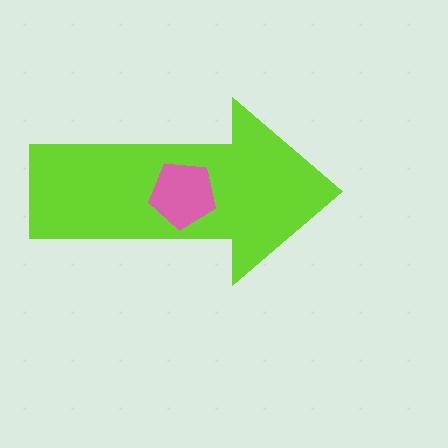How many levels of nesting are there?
2.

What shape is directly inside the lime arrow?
The pink pentagon.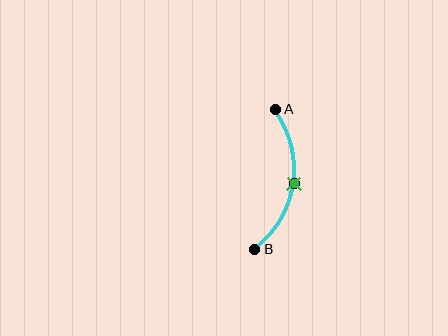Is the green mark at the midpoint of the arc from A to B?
Yes. The green mark lies on the arc at equal arc-length from both A and B — it is the arc midpoint.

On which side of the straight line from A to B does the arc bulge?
The arc bulges to the right of the straight line connecting A and B.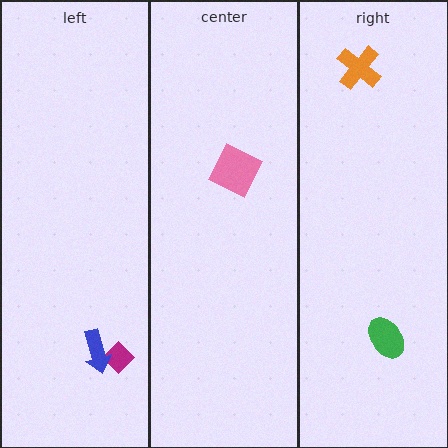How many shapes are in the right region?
2.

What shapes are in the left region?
The magenta diamond, the blue arrow.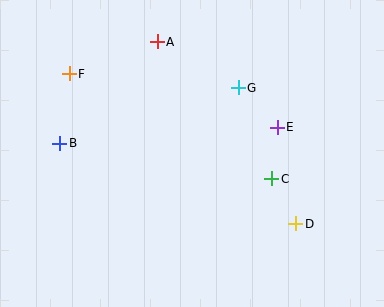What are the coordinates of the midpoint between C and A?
The midpoint between C and A is at (215, 110).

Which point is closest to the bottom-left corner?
Point B is closest to the bottom-left corner.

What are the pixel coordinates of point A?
Point A is at (157, 42).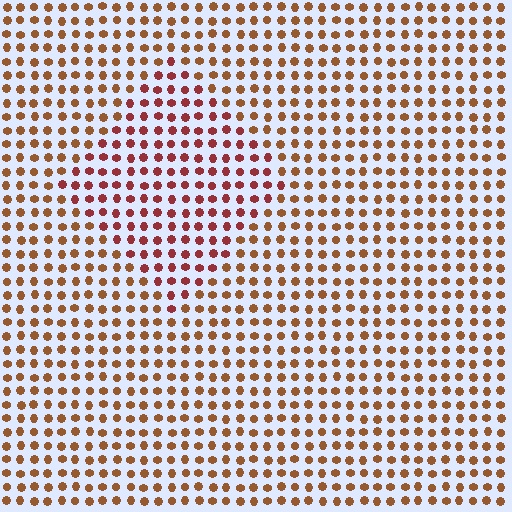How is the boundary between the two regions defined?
The boundary is defined purely by a slight shift in hue (about 30 degrees). Spacing, size, and orientation are identical on both sides.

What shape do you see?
I see a diamond.